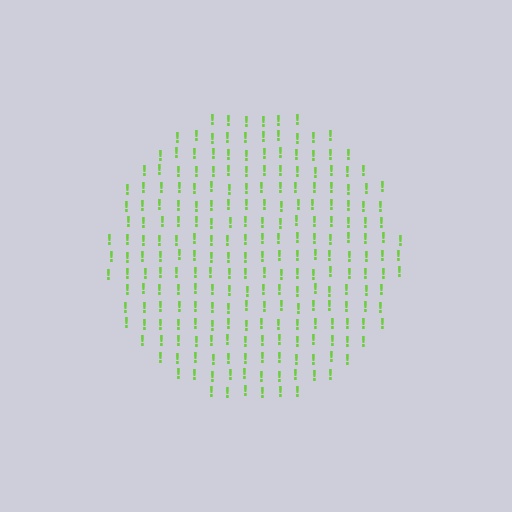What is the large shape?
The large shape is a circle.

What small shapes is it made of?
It is made of small exclamation marks.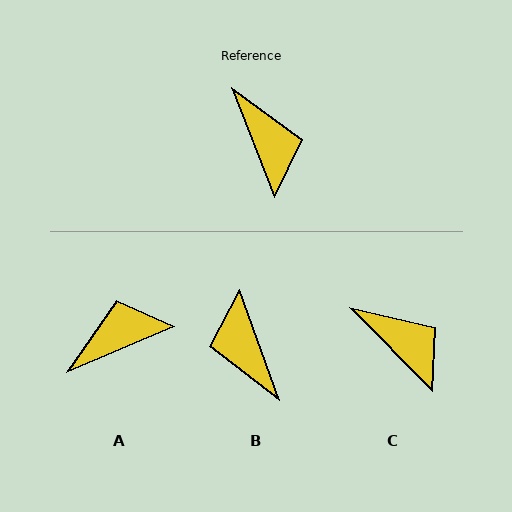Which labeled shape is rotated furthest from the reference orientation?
B, about 179 degrees away.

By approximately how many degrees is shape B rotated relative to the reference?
Approximately 179 degrees counter-clockwise.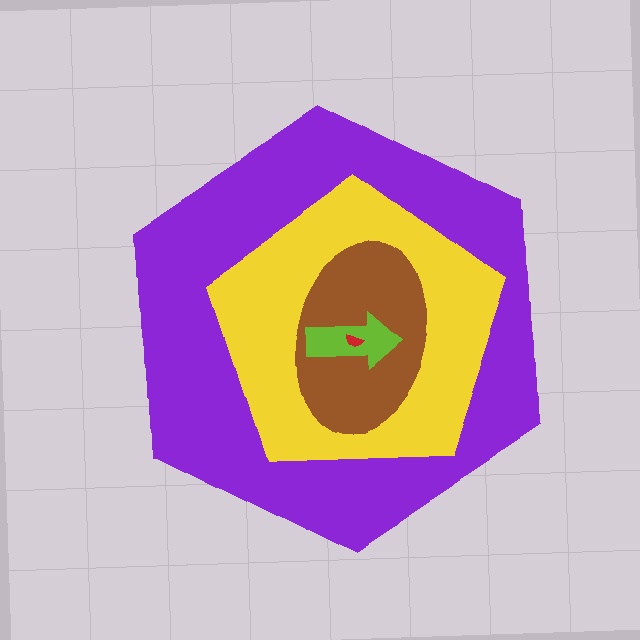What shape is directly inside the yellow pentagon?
The brown ellipse.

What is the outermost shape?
The purple hexagon.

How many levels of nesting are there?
5.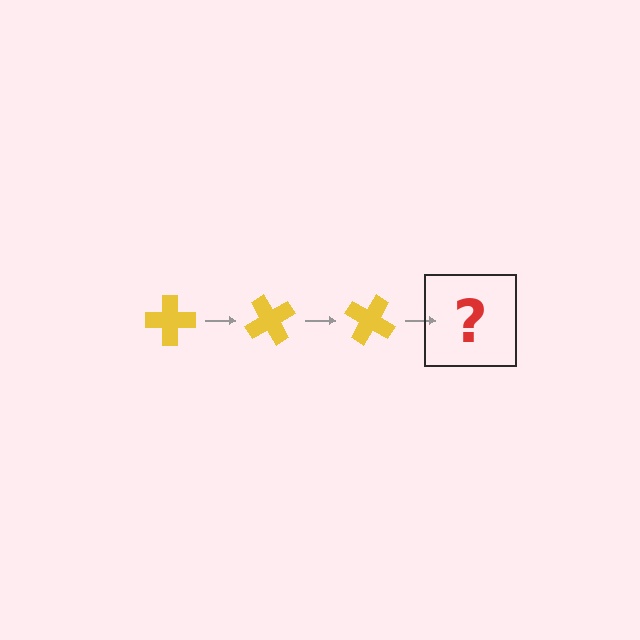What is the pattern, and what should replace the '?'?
The pattern is that the cross rotates 60 degrees each step. The '?' should be a yellow cross rotated 180 degrees.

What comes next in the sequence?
The next element should be a yellow cross rotated 180 degrees.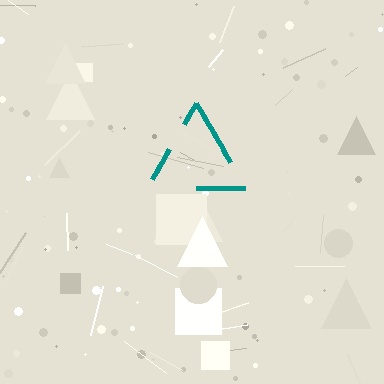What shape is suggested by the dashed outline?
The dashed outline suggests a triangle.